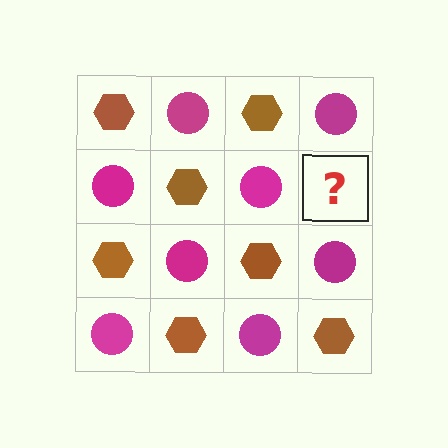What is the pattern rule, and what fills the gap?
The rule is that it alternates brown hexagon and magenta circle in a checkerboard pattern. The gap should be filled with a brown hexagon.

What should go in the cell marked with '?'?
The missing cell should contain a brown hexagon.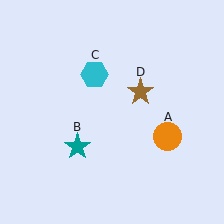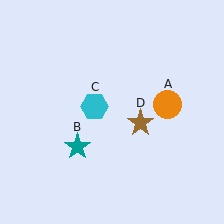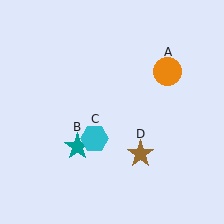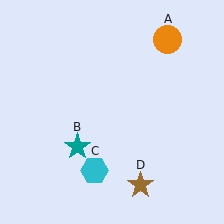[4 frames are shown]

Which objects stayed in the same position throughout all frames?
Teal star (object B) remained stationary.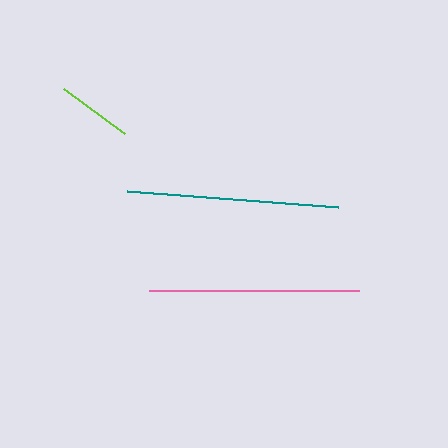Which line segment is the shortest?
The lime line is the shortest at approximately 75 pixels.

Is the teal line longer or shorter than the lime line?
The teal line is longer than the lime line.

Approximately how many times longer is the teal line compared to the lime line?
The teal line is approximately 2.8 times the length of the lime line.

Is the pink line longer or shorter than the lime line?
The pink line is longer than the lime line.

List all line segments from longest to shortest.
From longest to shortest: teal, pink, lime.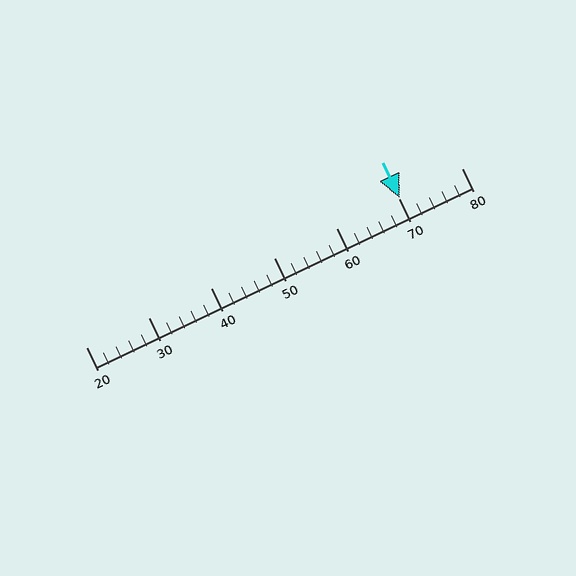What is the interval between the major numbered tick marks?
The major tick marks are spaced 10 units apart.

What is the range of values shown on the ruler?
The ruler shows values from 20 to 80.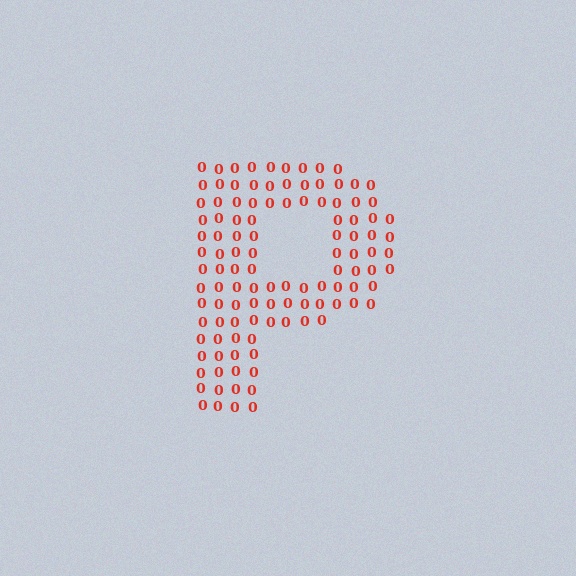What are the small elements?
The small elements are digit 0's.